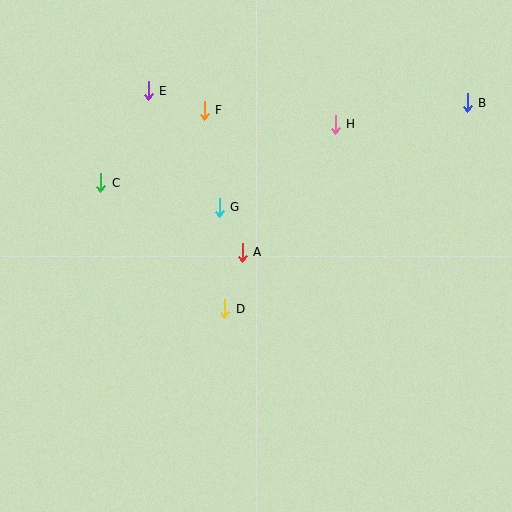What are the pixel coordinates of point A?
Point A is at (242, 252).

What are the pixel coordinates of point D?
Point D is at (225, 309).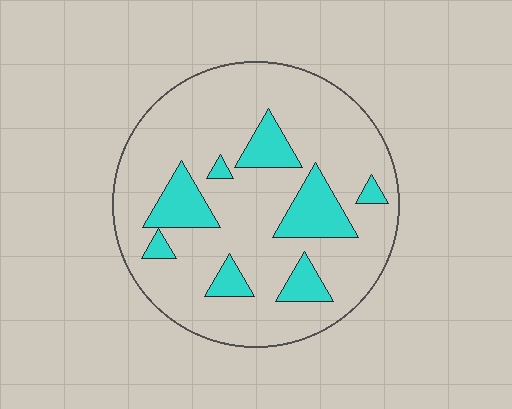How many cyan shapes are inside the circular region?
8.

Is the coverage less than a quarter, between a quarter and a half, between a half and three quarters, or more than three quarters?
Less than a quarter.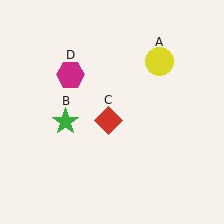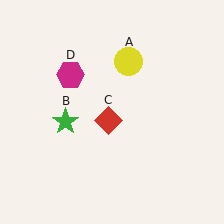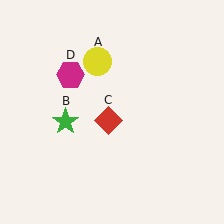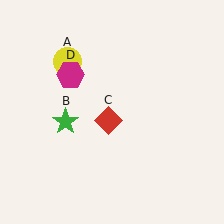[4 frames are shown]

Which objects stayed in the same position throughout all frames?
Green star (object B) and red diamond (object C) and magenta hexagon (object D) remained stationary.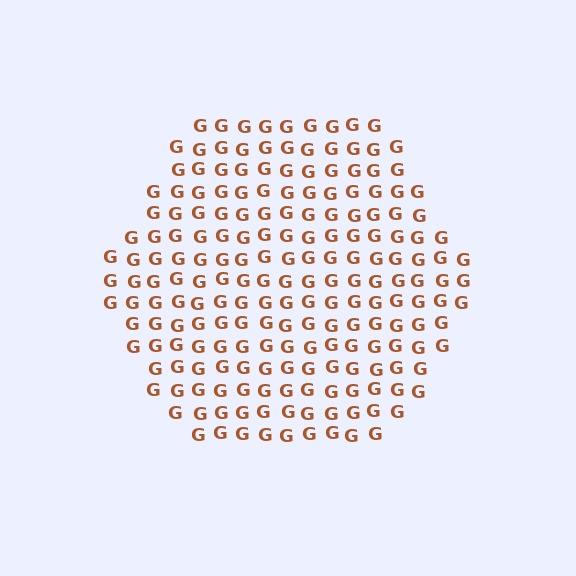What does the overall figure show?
The overall figure shows a hexagon.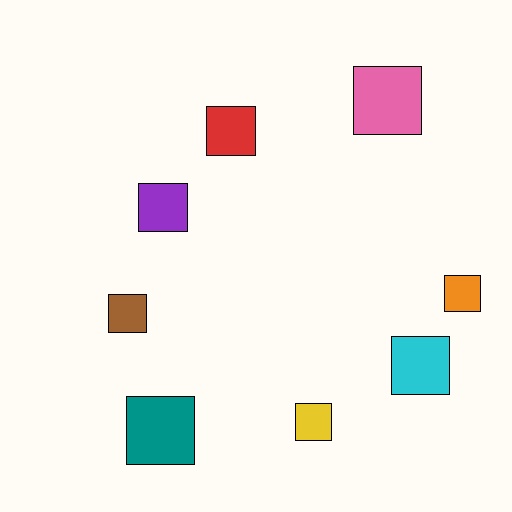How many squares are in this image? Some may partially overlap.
There are 8 squares.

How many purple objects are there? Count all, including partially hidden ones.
There is 1 purple object.